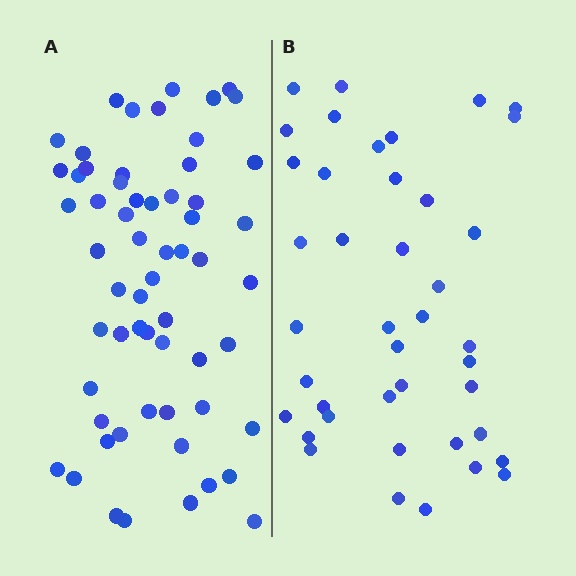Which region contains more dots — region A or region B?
Region A (the left region) has more dots.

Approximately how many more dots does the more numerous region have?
Region A has approximately 20 more dots than region B.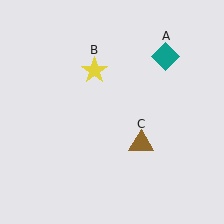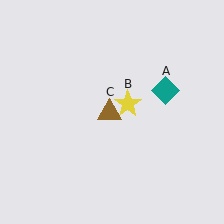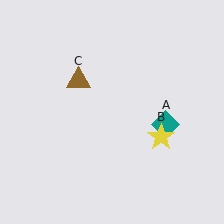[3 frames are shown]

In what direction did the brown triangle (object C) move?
The brown triangle (object C) moved up and to the left.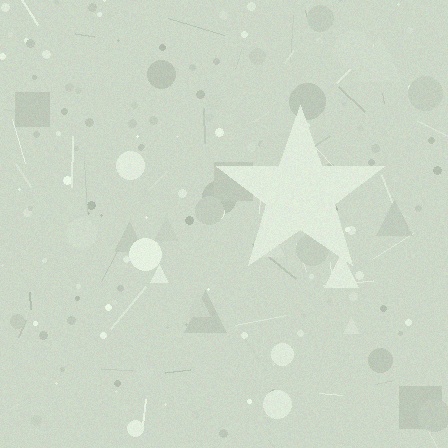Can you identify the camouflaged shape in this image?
The camouflaged shape is a star.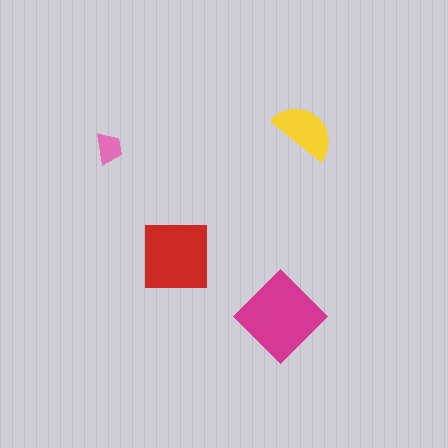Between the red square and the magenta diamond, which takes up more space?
The magenta diamond.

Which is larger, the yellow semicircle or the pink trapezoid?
The yellow semicircle.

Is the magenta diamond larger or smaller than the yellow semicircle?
Larger.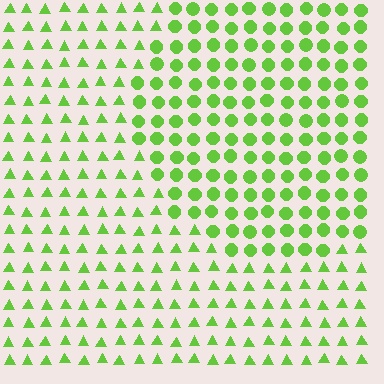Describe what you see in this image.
The image is filled with small lime elements arranged in a uniform grid. A circle-shaped region contains circles, while the surrounding area contains triangles. The boundary is defined purely by the change in element shape.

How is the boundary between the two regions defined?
The boundary is defined by a change in element shape: circles inside vs. triangles outside. All elements share the same color and spacing.